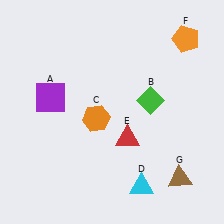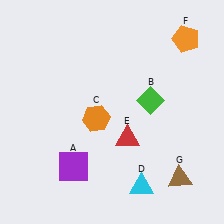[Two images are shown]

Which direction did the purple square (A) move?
The purple square (A) moved down.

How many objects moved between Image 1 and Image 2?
1 object moved between the two images.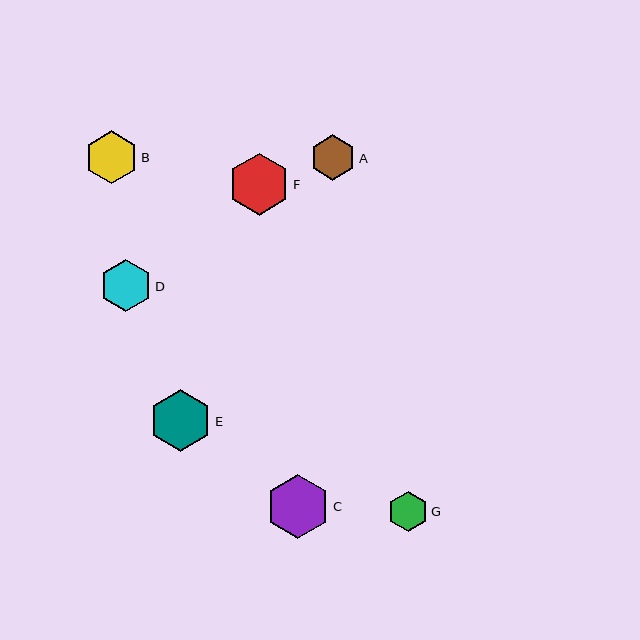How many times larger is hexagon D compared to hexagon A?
Hexagon D is approximately 1.2 times the size of hexagon A.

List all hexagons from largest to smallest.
From largest to smallest: C, E, F, B, D, A, G.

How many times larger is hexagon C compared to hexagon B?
Hexagon C is approximately 1.2 times the size of hexagon B.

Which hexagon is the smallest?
Hexagon G is the smallest with a size of approximately 40 pixels.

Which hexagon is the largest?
Hexagon C is the largest with a size of approximately 64 pixels.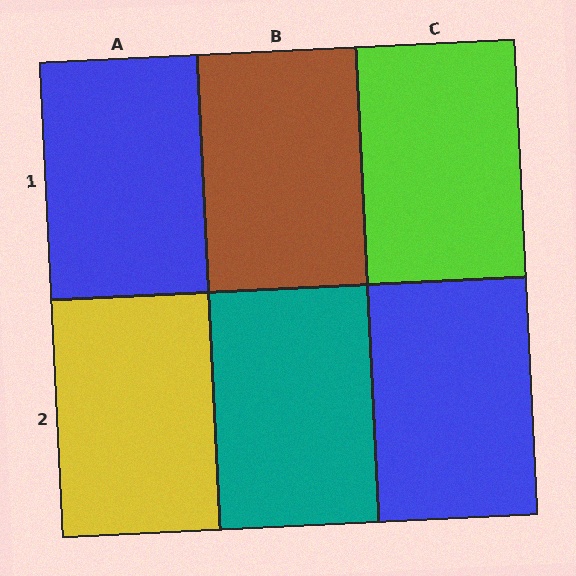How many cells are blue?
2 cells are blue.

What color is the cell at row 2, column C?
Blue.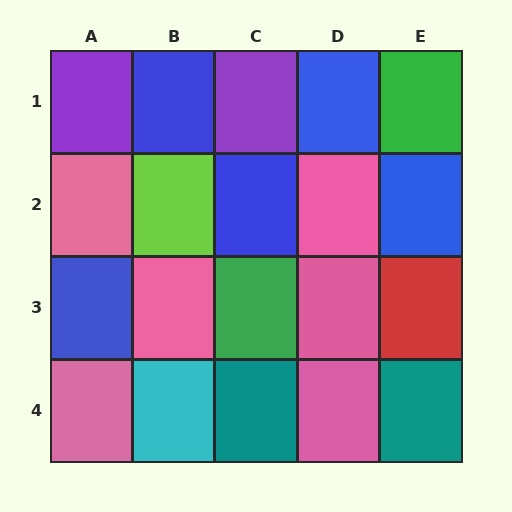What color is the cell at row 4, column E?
Teal.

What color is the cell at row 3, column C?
Green.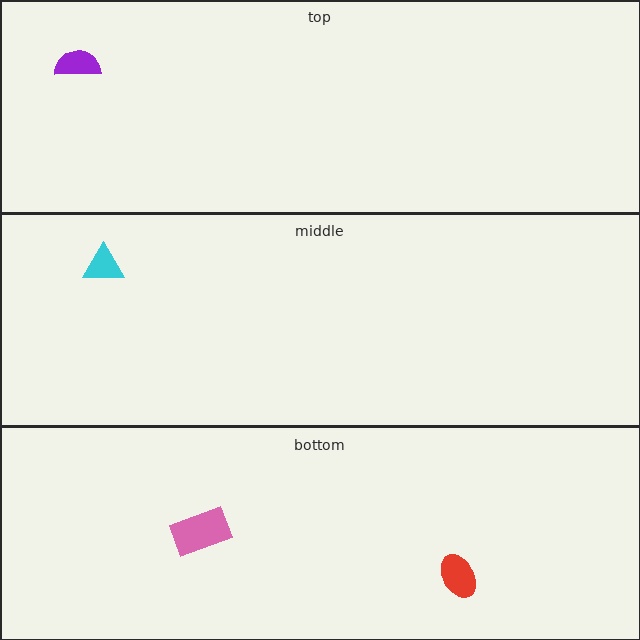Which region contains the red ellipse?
The bottom region.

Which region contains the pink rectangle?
The bottom region.